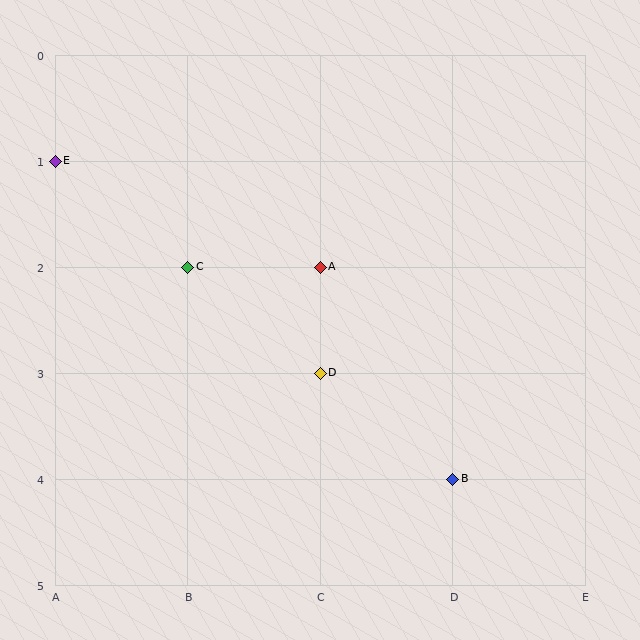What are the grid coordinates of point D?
Point D is at grid coordinates (C, 3).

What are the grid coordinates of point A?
Point A is at grid coordinates (C, 2).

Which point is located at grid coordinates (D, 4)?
Point B is at (D, 4).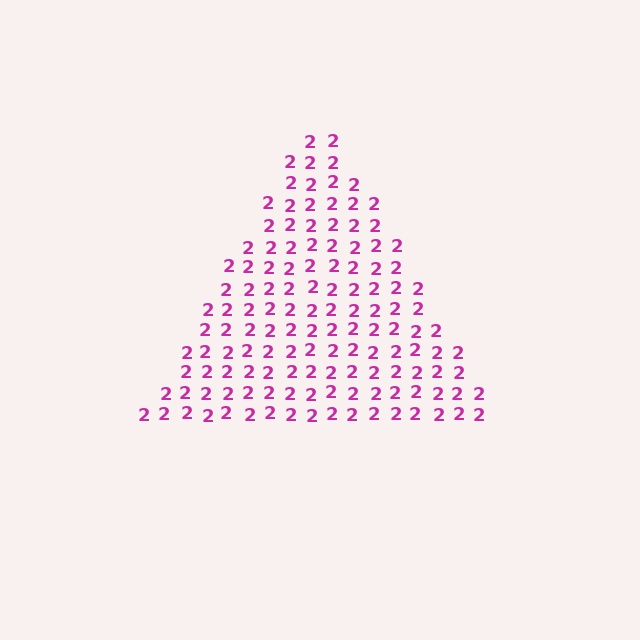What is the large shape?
The large shape is a triangle.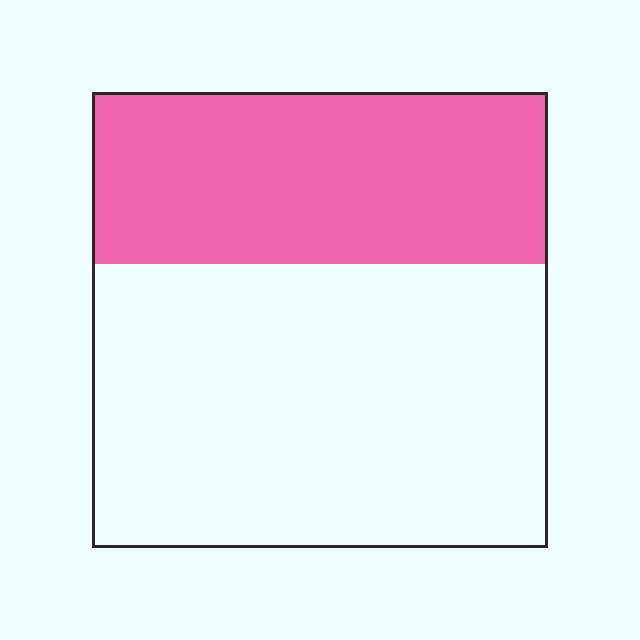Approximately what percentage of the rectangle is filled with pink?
Approximately 40%.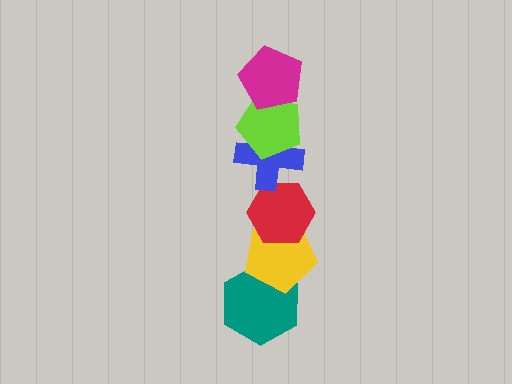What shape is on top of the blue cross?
The lime pentagon is on top of the blue cross.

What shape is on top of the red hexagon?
The blue cross is on top of the red hexagon.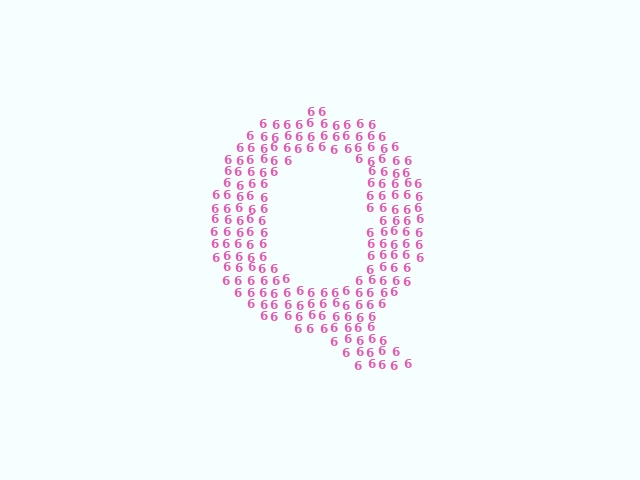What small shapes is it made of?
It is made of small digit 6's.